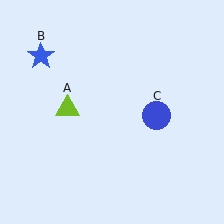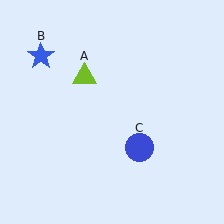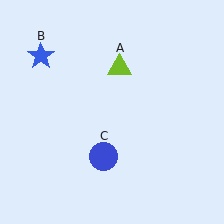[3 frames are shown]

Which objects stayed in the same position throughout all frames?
Blue star (object B) remained stationary.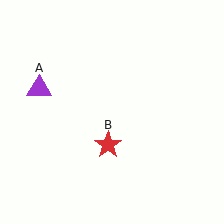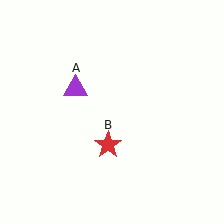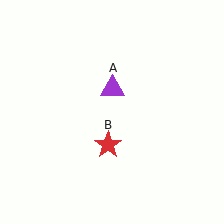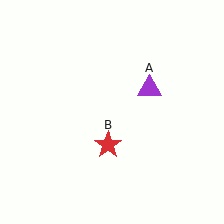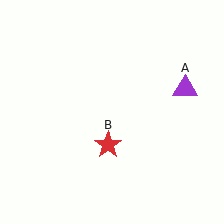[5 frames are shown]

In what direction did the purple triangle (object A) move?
The purple triangle (object A) moved right.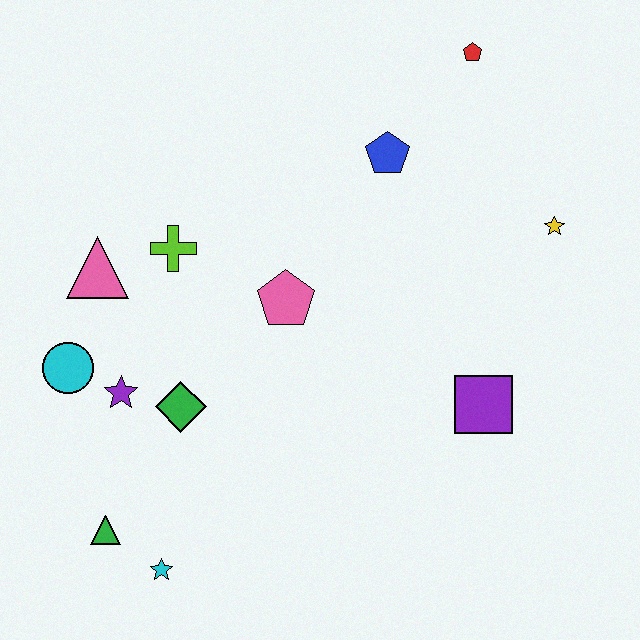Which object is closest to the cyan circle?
The purple star is closest to the cyan circle.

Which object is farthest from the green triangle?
The red pentagon is farthest from the green triangle.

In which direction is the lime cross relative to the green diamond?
The lime cross is above the green diamond.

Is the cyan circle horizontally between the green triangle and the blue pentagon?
No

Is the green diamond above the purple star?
No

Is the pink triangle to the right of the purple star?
No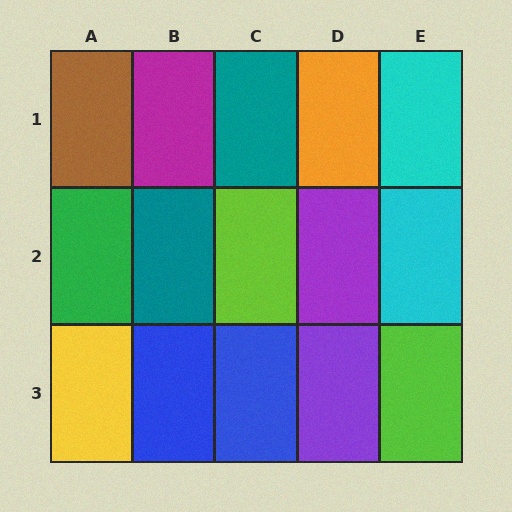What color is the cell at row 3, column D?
Purple.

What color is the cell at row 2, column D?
Purple.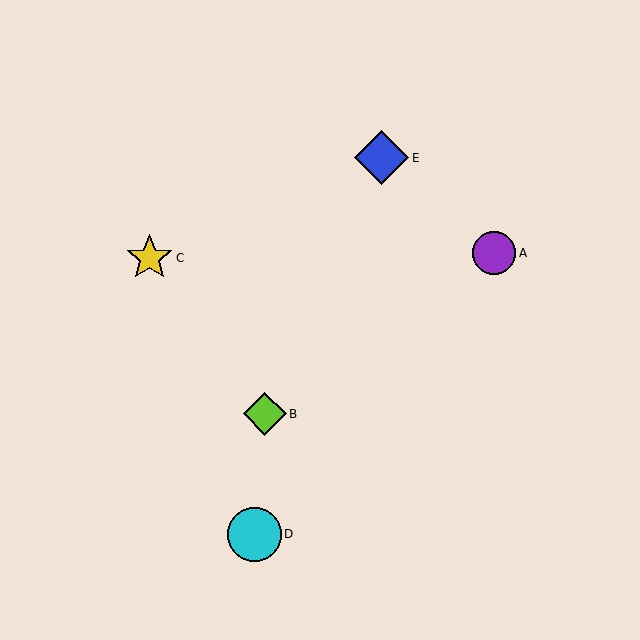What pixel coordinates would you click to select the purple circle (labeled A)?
Click at (494, 253) to select the purple circle A.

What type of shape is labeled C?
Shape C is a yellow star.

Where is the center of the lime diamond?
The center of the lime diamond is at (265, 414).